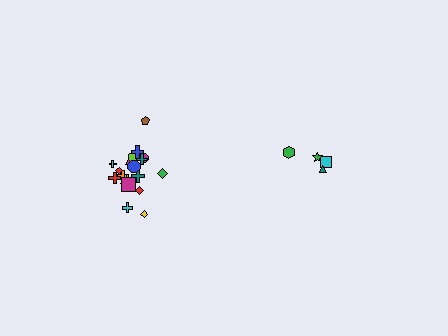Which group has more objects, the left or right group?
The left group.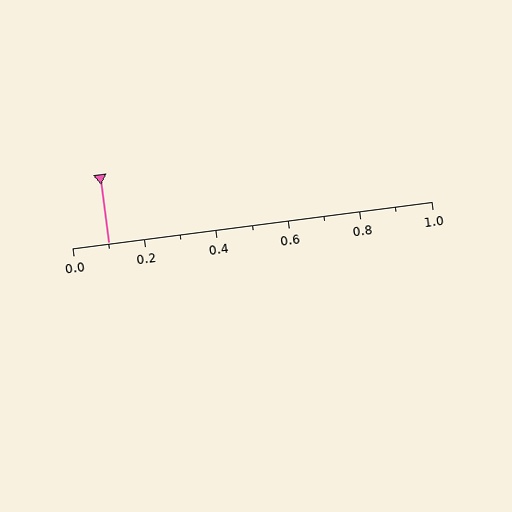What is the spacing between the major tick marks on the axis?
The major ticks are spaced 0.2 apart.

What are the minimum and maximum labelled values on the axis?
The axis runs from 0.0 to 1.0.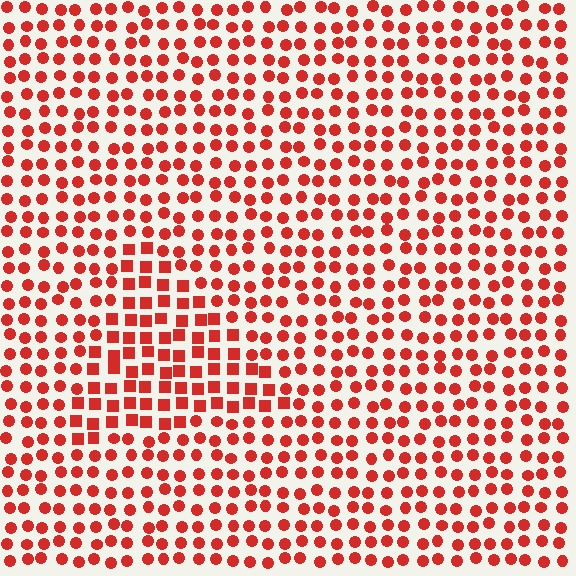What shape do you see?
I see a triangle.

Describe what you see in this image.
The image is filled with small red elements arranged in a uniform grid. A triangle-shaped region contains squares, while the surrounding area contains circles. The boundary is defined purely by the change in element shape.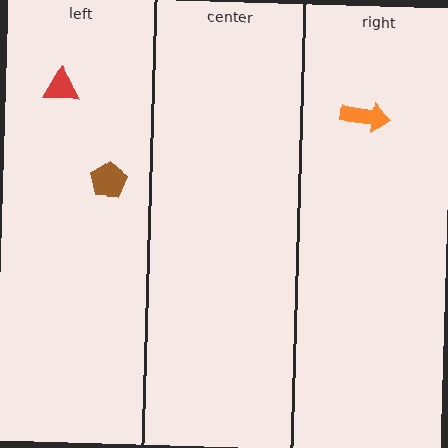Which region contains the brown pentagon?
The left region.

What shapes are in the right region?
The orange arrow.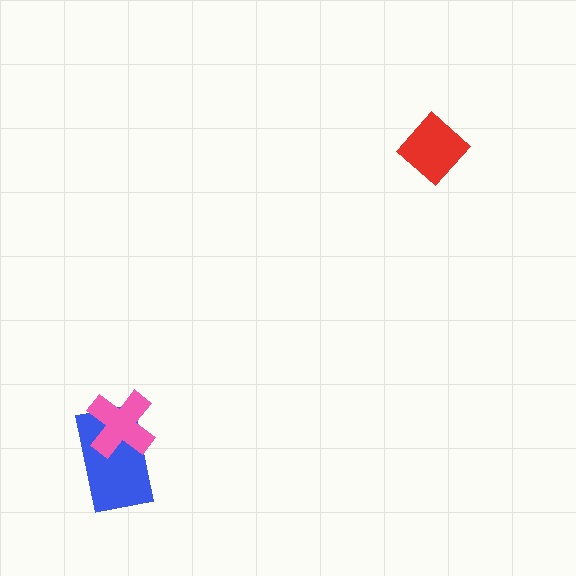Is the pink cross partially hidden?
No, no other shape covers it.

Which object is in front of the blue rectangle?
The pink cross is in front of the blue rectangle.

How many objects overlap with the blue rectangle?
1 object overlaps with the blue rectangle.